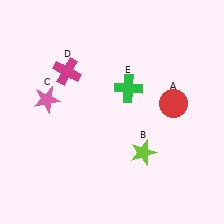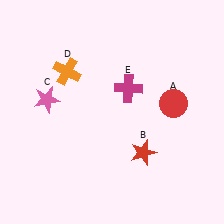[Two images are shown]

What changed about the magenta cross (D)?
In Image 1, D is magenta. In Image 2, it changed to orange.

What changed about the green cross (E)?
In Image 1, E is green. In Image 2, it changed to magenta.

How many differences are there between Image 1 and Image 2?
There are 3 differences between the two images.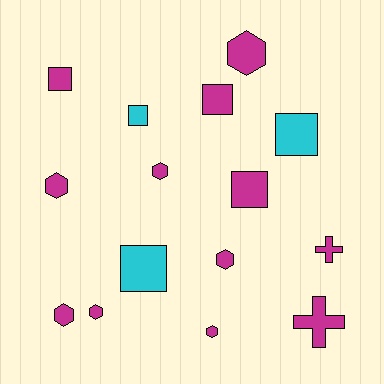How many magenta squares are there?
There are 3 magenta squares.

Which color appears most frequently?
Magenta, with 12 objects.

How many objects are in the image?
There are 15 objects.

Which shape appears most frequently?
Hexagon, with 7 objects.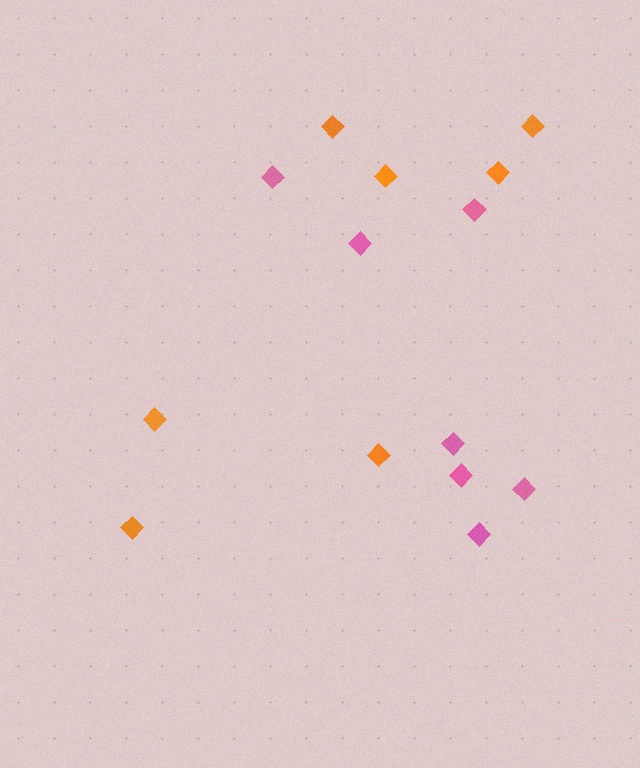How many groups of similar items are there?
There are 2 groups: one group of orange diamonds (7) and one group of pink diamonds (7).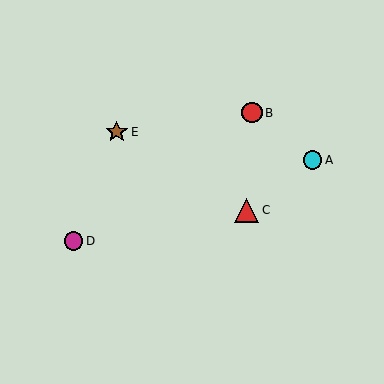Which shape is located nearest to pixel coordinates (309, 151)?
The cyan circle (labeled A) at (313, 160) is nearest to that location.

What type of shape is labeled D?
Shape D is a magenta circle.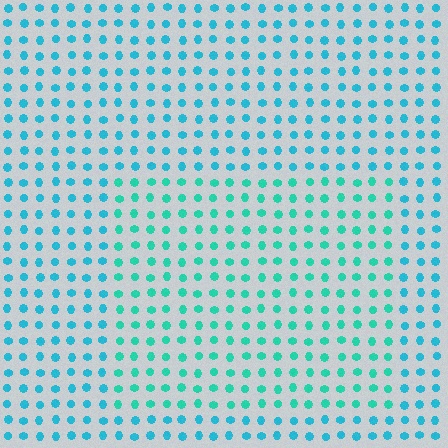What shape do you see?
I see a rectangle.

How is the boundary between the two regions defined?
The boundary is defined purely by a slight shift in hue (about 24 degrees). Spacing, size, and orientation are identical on both sides.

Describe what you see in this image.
The image is filled with small cyan elements in a uniform arrangement. A rectangle-shaped region is visible where the elements are tinted to a slightly different hue, forming a subtle color boundary.